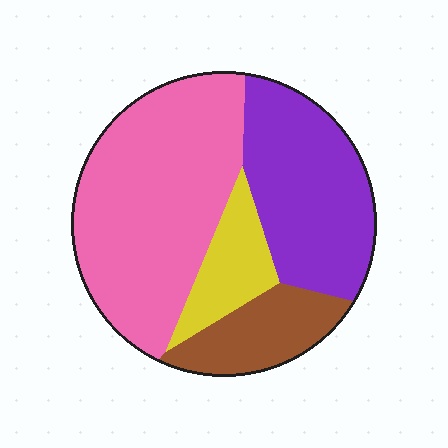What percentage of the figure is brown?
Brown takes up about one eighth (1/8) of the figure.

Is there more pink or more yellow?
Pink.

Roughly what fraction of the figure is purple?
Purple takes up about one third (1/3) of the figure.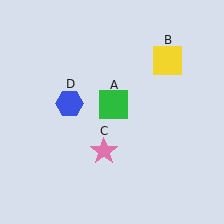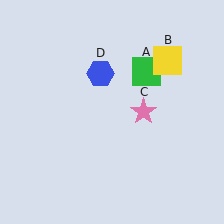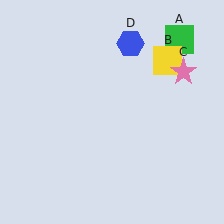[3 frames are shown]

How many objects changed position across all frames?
3 objects changed position: green square (object A), pink star (object C), blue hexagon (object D).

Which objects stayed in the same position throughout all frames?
Yellow square (object B) remained stationary.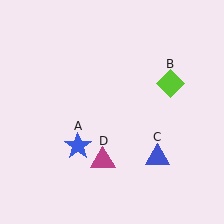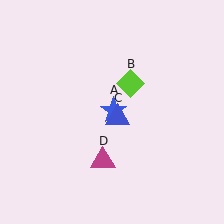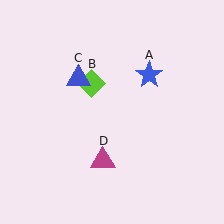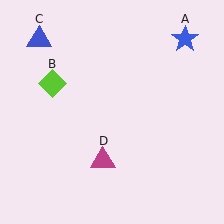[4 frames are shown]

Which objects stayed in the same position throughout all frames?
Magenta triangle (object D) remained stationary.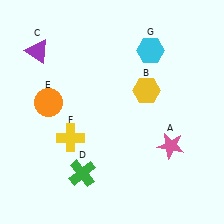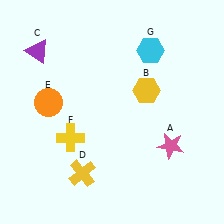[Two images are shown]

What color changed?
The cross (D) changed from green in Image 1 to yellow in Image 2.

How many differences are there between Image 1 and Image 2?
There is 1 difference between the two images.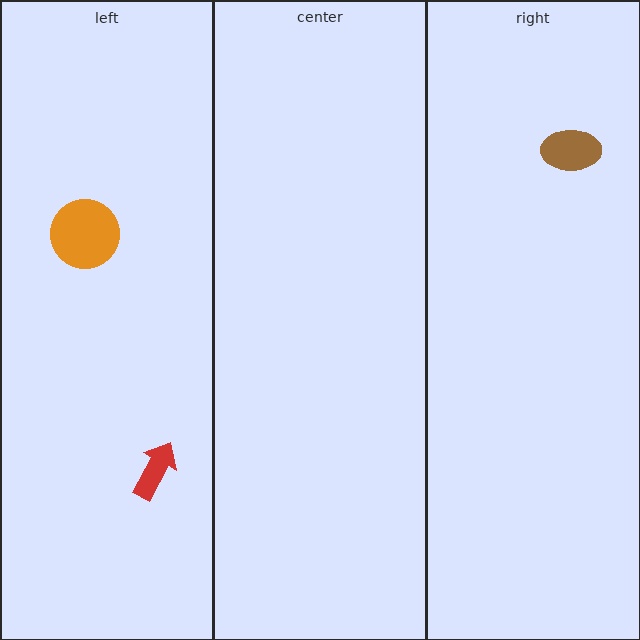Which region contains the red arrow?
The left region.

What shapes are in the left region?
The orange circle, the red arrow.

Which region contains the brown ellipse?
The right region.